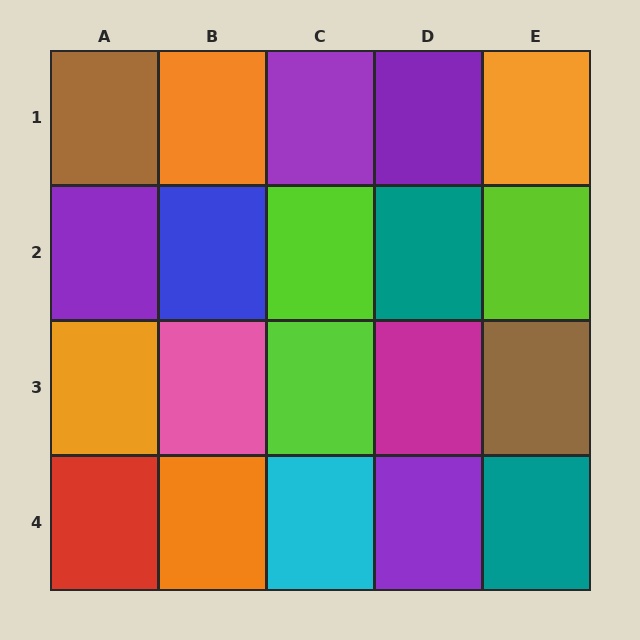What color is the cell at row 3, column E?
Brown.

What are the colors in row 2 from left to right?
Purple, blue, lime, teal, lime.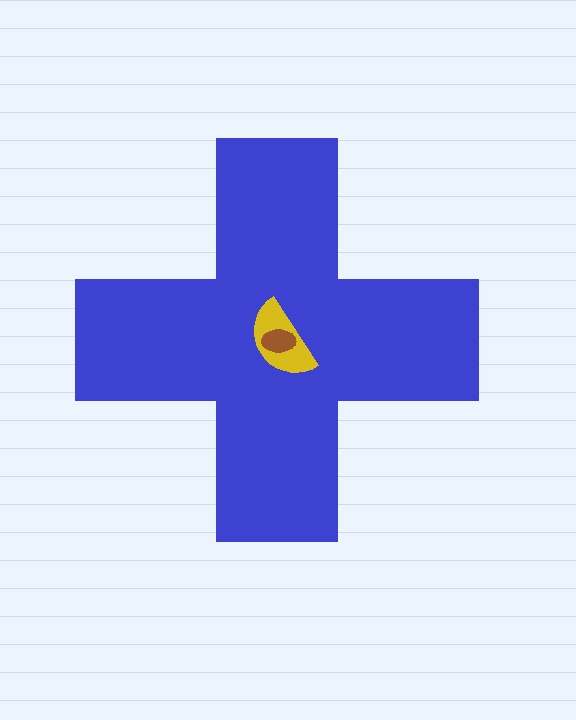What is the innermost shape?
The brown ellipse.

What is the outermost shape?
The blue cross.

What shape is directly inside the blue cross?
The yellow semicircle.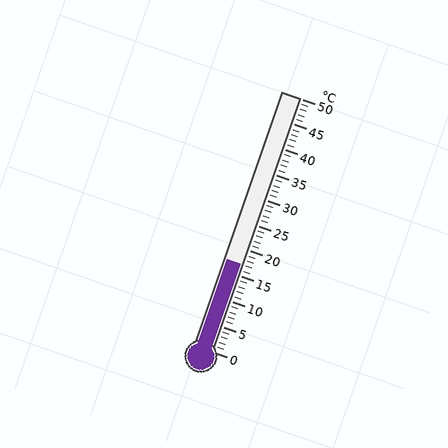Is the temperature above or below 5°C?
The temperature is above 5°C.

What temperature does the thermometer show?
The thermometer shows approximately 17°C.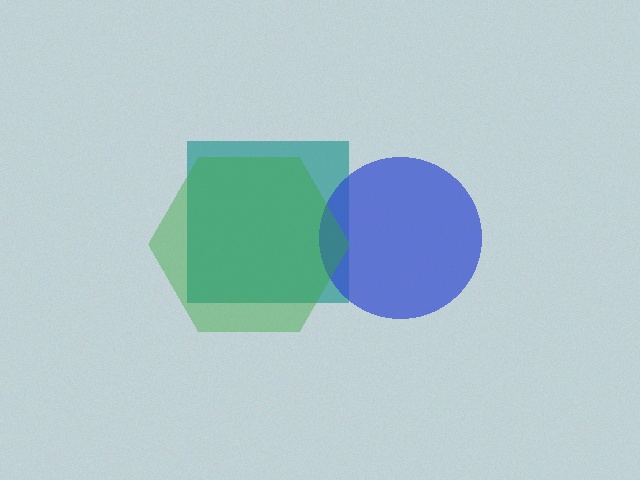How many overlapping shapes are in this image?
There are 3 overlapping shapes in the image.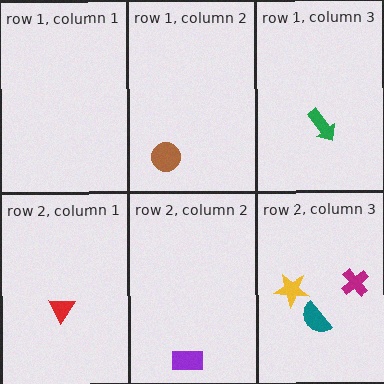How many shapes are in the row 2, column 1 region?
1.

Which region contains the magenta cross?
The row 2, column 3 region.